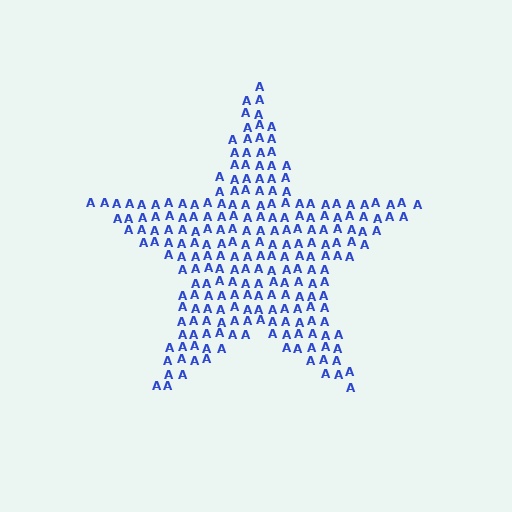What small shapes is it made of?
It is made of small letter A's.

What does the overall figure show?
The overall figure shows a star.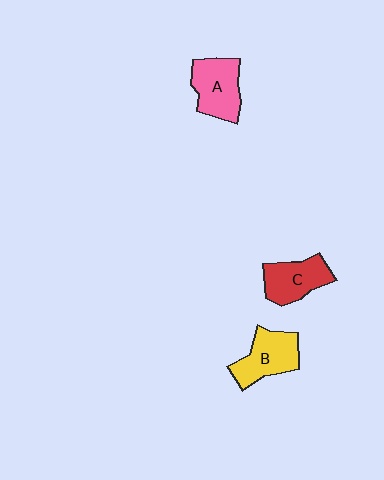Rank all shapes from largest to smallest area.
From largest to smallest: A (pink), B (yellow), C (red).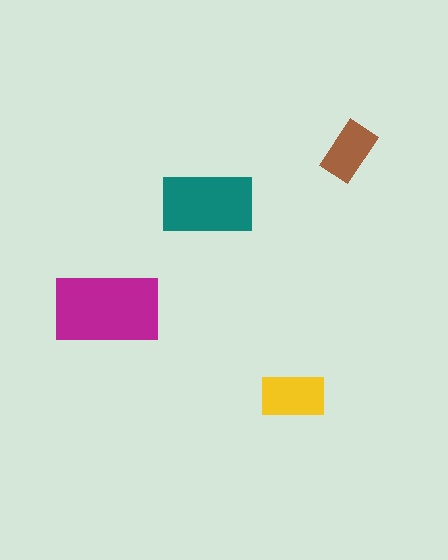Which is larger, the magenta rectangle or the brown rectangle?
The magenta one.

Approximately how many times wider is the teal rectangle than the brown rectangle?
About 1.5 times wider.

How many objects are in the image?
There are 4 objects in the image.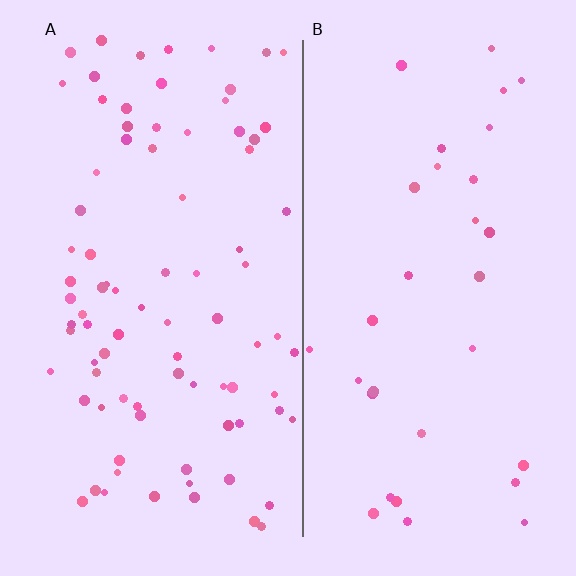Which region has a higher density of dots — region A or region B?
A (the left).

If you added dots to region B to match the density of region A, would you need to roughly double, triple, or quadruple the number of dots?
Approximately triple.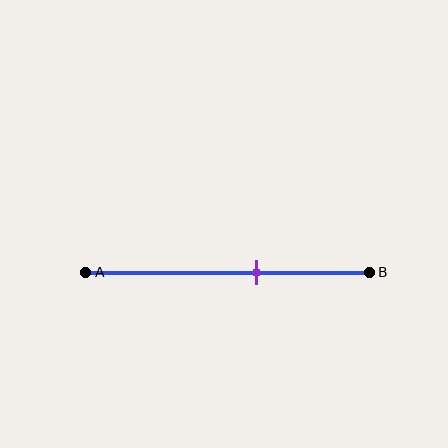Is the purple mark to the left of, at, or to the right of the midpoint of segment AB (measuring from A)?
The purple mark is to the right of the midpoint of segment AB.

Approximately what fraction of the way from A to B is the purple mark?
The purple mark is approximately 60% of the way from A to B.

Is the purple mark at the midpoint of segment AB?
No, the mark is at about 60% from A, not at the 50% midpoint.